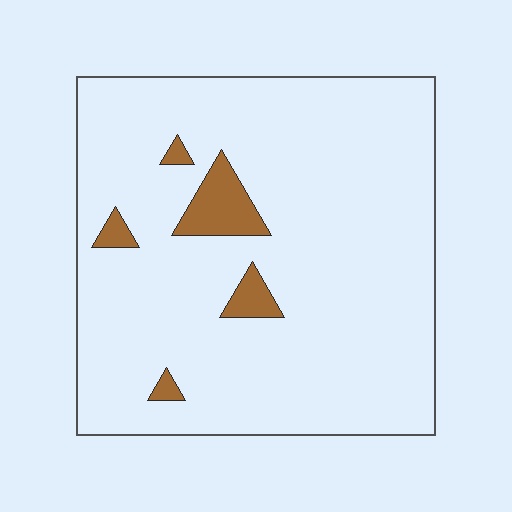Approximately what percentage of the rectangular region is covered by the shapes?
Approximately 5%.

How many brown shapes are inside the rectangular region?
5.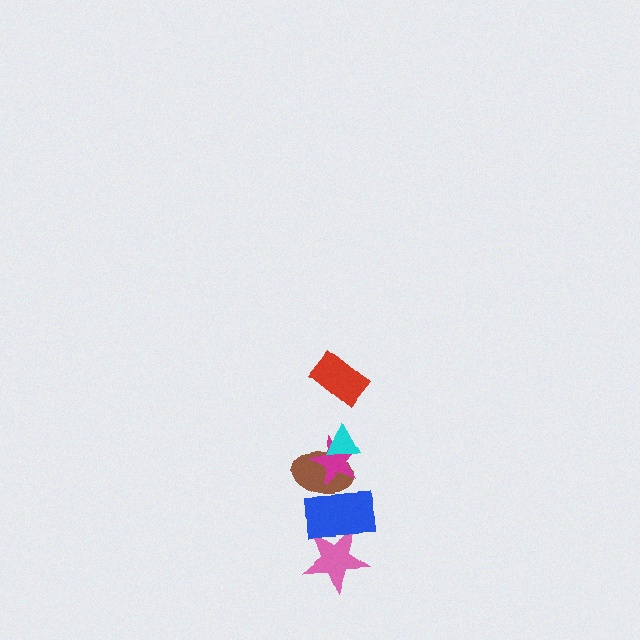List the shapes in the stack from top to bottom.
From top to bottom: the red rectangle, the cyan triangle, the magenta star, the brown ellipse, the blue rectangle, the pink star.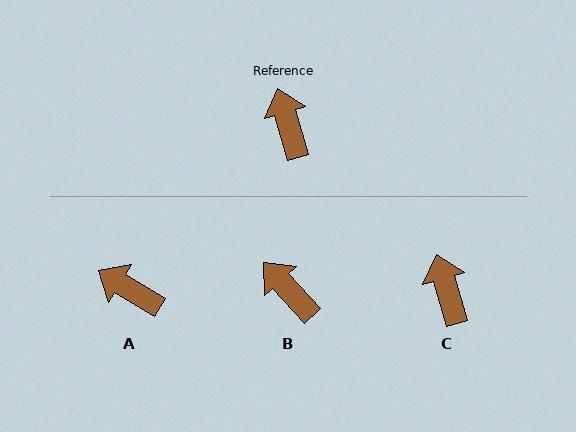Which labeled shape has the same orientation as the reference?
C.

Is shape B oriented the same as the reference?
No, it is off by about 26 degrees.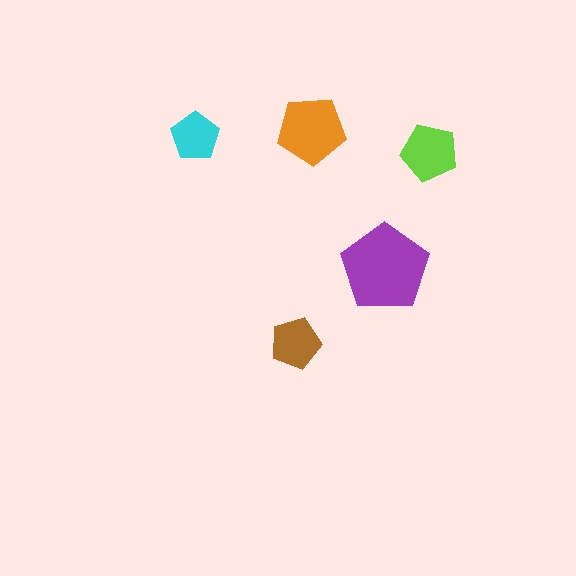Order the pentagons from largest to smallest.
the purple one, the orange one, the lime one, the brown one, the cyan one.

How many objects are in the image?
There are 5 objects in the image.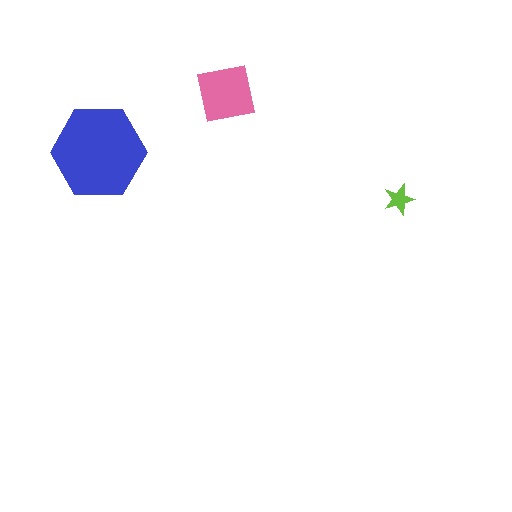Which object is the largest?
The blue hexagon.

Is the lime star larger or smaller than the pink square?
Smaller.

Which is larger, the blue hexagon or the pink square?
The blue hexagon.